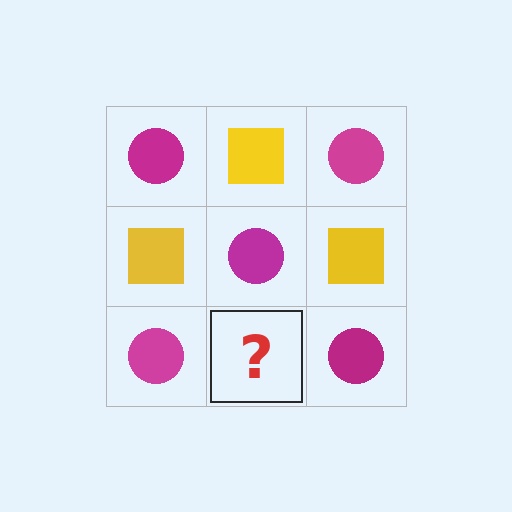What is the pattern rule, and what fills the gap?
The rule is that it alternates magenta circle and yellow square in a checkerboard pattern. The gap should be filled with a yellow square.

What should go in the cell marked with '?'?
The missing cell should contain a yellow square.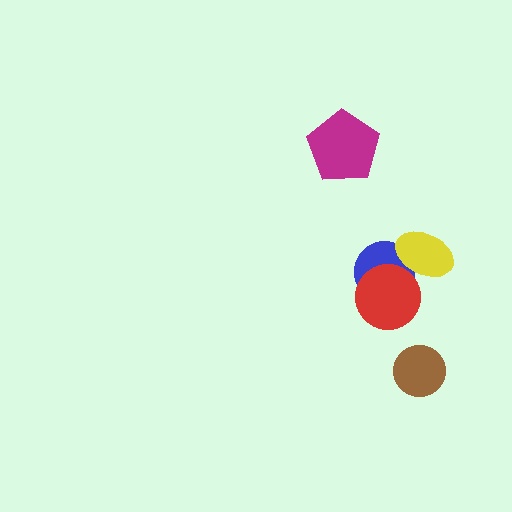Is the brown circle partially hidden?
No, no other shape covers it.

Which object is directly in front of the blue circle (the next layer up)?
The red circle is directly in front of the blue circle.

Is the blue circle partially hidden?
Yes, it is partially covered by another shape.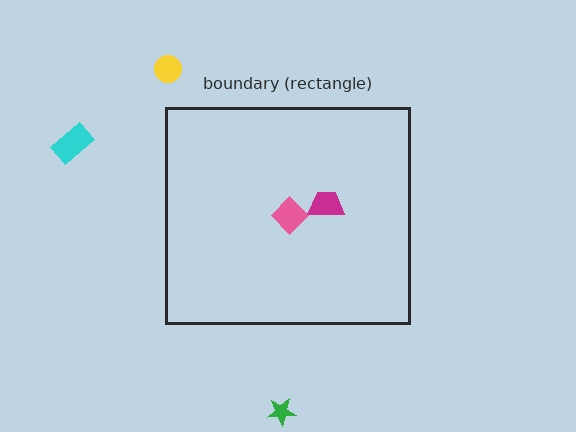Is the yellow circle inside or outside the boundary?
Outside.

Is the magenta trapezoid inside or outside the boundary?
Inside.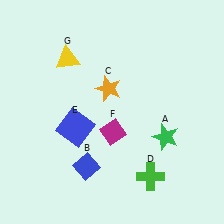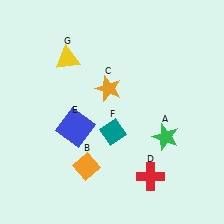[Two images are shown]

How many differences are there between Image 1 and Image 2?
There are 3 differences between the two images.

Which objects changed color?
B changed from blue to orange. D changed from green to red. F changed from magenta to teal.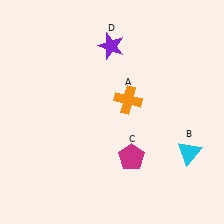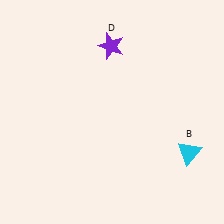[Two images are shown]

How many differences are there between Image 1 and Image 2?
There are 2 differences between the two images.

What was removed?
The orange cross (A), the magenta pentagon (C) were removed in Image 2.